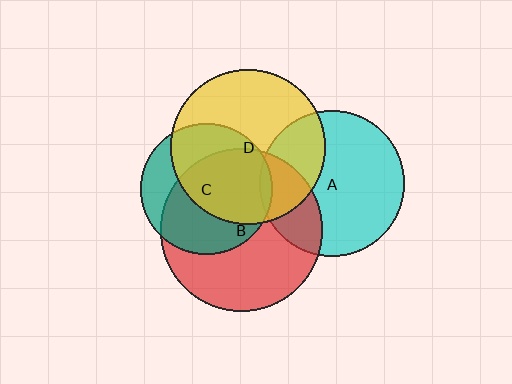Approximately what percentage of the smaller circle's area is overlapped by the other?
Approximately 60%.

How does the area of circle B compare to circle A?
Approximately 1.2 times.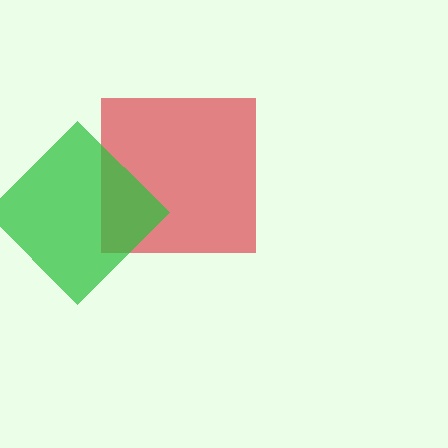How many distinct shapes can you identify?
There are 2 distinct shapes: a red square, a green diamond.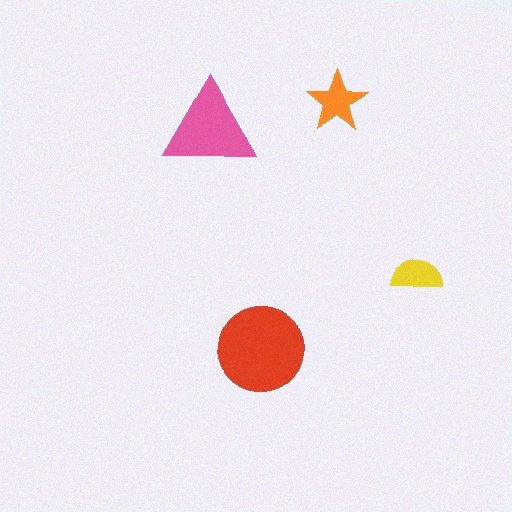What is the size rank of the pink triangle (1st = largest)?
2nd.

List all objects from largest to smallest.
The red circle, the pink triangle, the orange star, the yellow semicircle.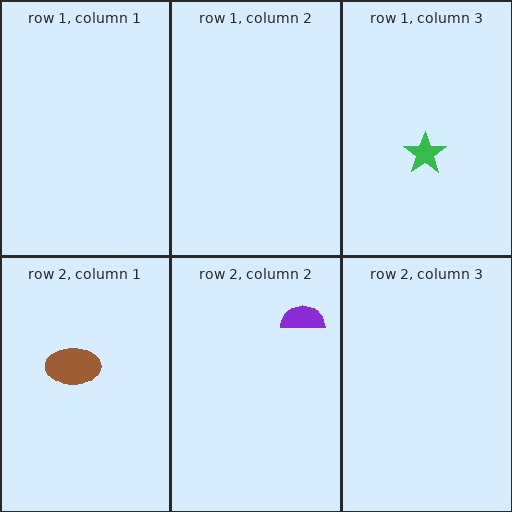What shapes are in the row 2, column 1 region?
The brown ellipse.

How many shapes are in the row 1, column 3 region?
1.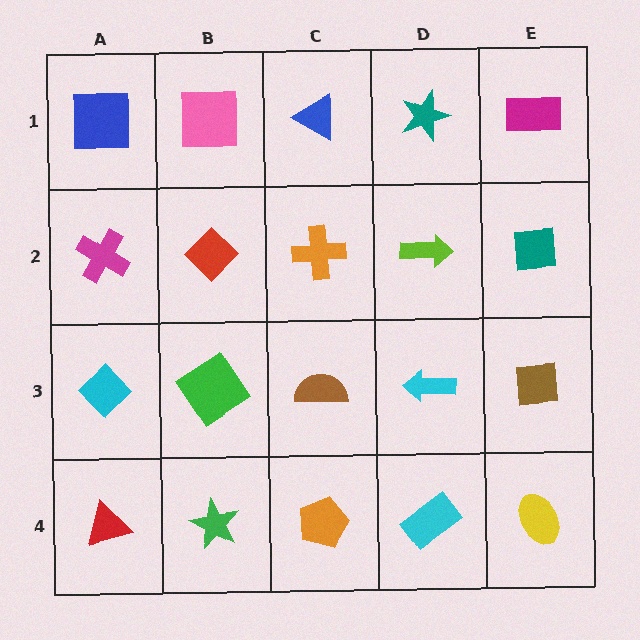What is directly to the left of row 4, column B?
A red triangle.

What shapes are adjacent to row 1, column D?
A lime arrow (row 2, column D), a blue triangle (row 1, column C), a magenta rectangle (row 1, column E).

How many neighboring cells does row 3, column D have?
4.